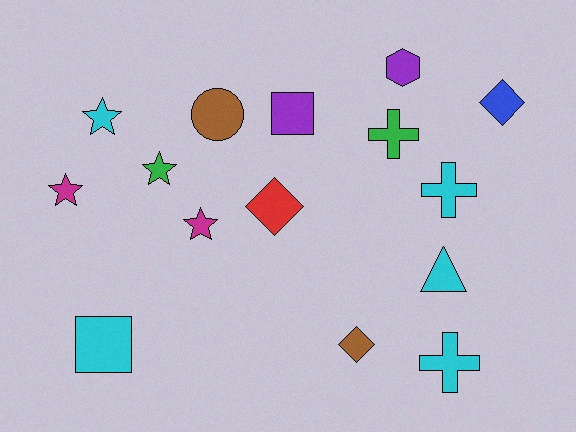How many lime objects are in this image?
There are no lime objects.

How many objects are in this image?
There are 15 objects.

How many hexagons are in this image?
There is 1 hexagon.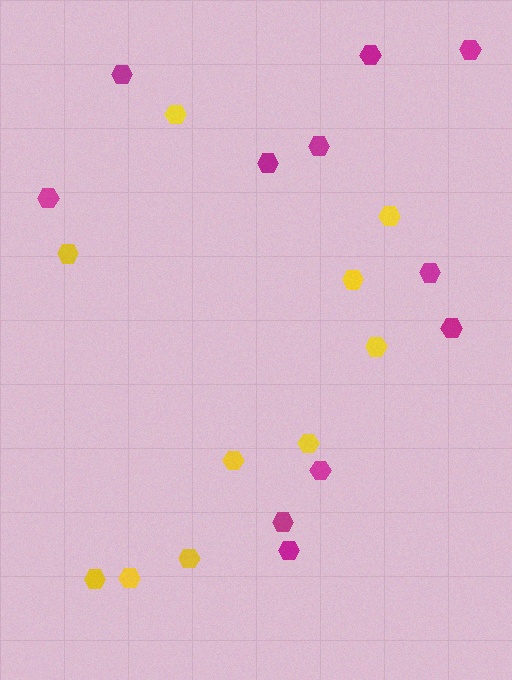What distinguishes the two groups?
There are 2 groups: one group of magenta hexagons (11) and one group of yellow hexagons (10).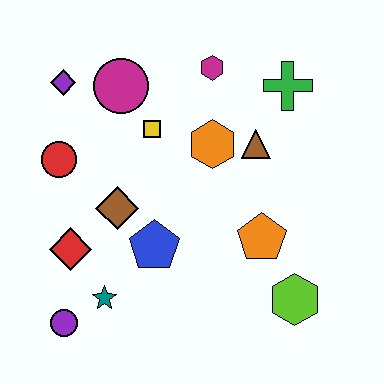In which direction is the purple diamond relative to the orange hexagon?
The purple diamond is to the left of the orange hexagon.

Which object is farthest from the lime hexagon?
The purple diamond is farthest from the lime hexagon.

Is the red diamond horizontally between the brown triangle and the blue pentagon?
No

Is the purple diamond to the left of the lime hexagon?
Yes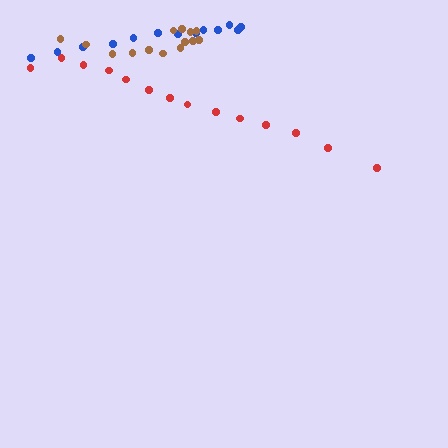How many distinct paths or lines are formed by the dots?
There are 3 distinct paths.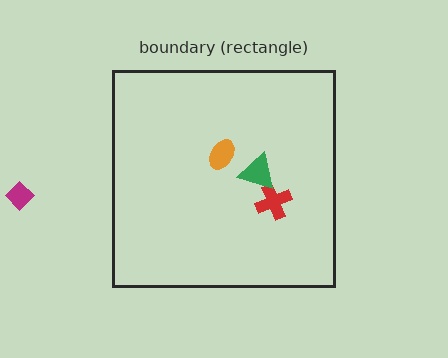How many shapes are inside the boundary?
3 inside, 1 outside.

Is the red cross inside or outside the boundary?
Inside.